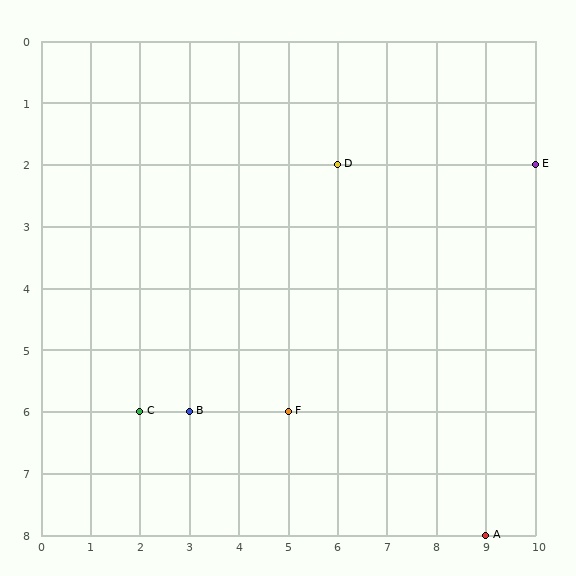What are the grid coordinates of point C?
Point C is at grid coordinates (2, 6).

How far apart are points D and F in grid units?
Points D and F are 1 column and 4 rows apart (about 4.1 grid units diagonally).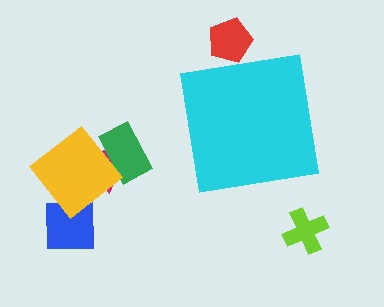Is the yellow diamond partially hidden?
No, the yellow diamond is fully visible.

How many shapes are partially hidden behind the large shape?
1 shape is partially hidden.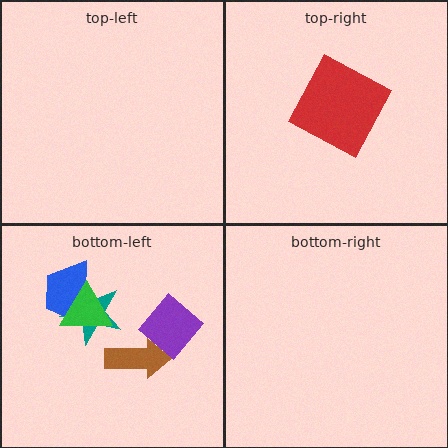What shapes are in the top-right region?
The red square.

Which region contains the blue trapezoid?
The bottom-left region.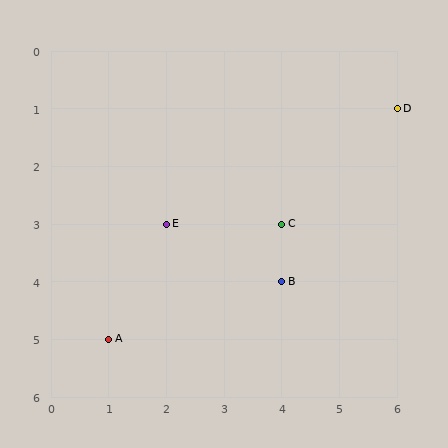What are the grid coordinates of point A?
Point A is at grid coordinates (1, 5).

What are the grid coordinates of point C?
Point C is at grid coordinates (4, 3).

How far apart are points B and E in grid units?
Points B and E are 2 columns and 1 row apart (about 2.2 grid units diagonally).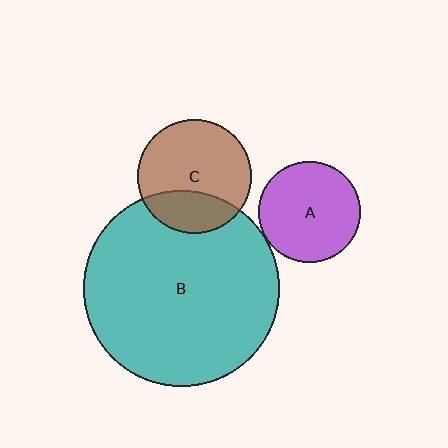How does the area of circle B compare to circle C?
Approximately 3.0 times.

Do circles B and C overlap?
Yes.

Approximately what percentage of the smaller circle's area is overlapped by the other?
Approximately 30%.